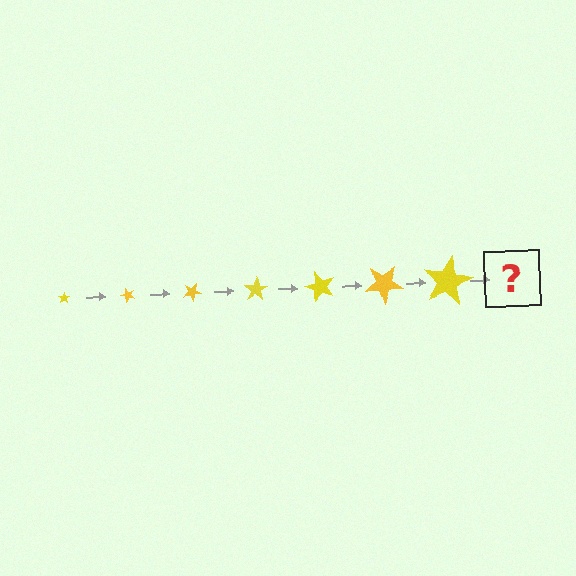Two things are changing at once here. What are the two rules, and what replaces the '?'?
The two rules are that the star grows larger each step and it rotates 50 degrees each step. The '?' should be a star, larger than the previous one and rotated 350 degrees from the start.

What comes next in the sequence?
The next element should be a star, larger than the previous one and rotated 350 degrees from the start.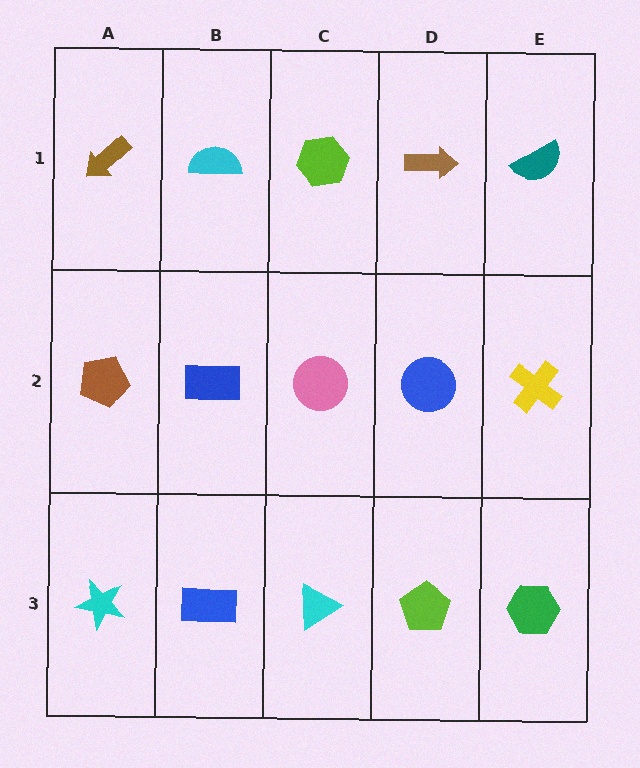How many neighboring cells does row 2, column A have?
3.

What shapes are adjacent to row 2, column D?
A brown arrow (row 1, column D), a lime pentagon (row 3, column D), a pink circle (row 2, column C), a yellow cross (row 2, column E).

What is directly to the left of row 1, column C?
A cyan semicircle.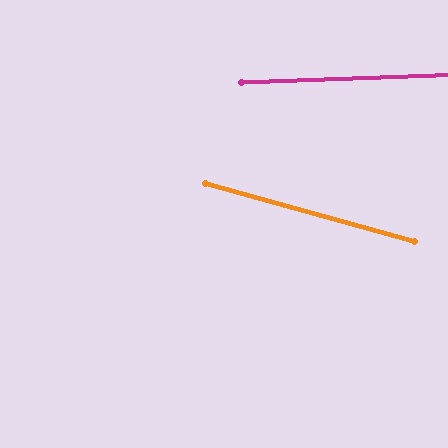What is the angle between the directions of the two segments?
Approximately 17 degrees.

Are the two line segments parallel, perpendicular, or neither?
Neither parallel nor perpendicular — they differ by about 17°.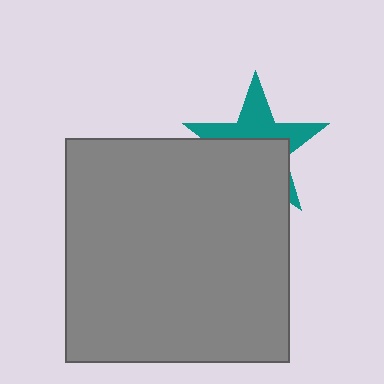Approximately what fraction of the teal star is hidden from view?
Roughly 54% of the teal star is hidden behind the gray square.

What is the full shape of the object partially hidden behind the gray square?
The partially hidden object is a teal star.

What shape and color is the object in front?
The object in front is a gray square.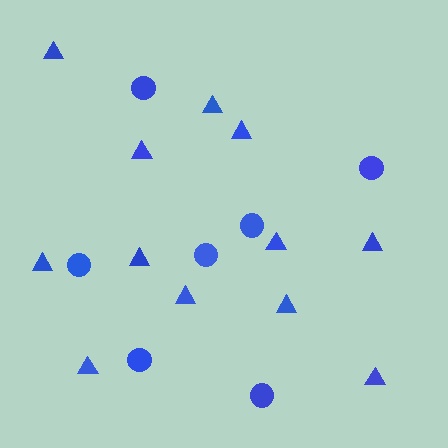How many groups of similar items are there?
There are 2 groups: one group of circles (7) and one group of triangles (12).